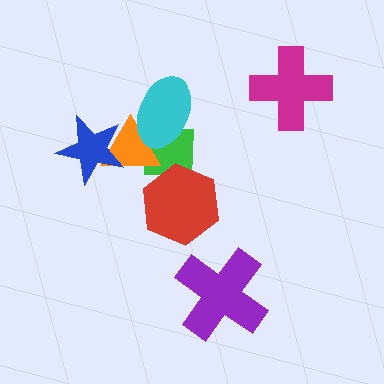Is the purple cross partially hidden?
No, no other shape covers it.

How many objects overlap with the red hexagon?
1 object overlaps with the red hexagon.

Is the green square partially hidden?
Yes, it is partially covered by another shape.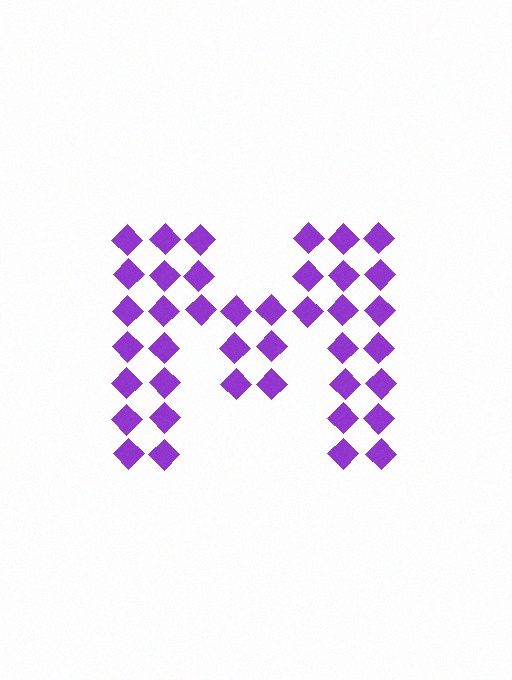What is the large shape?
The large shape is the letter M.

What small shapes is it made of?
It is made of small diamonds.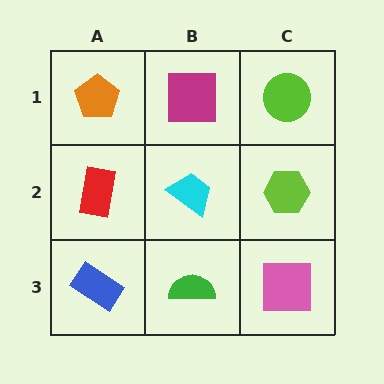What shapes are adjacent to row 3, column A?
A red rectangle (row 2, column A), a green semicircle (row 3, column B).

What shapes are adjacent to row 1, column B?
A cyan trapezoid (row 2, column B), an orange pentagon (row 1, column A), a lime circle (row 1, column C).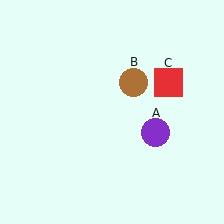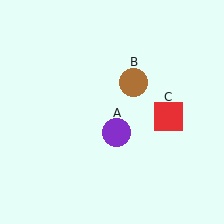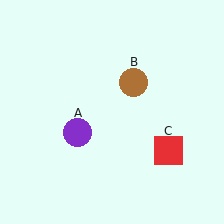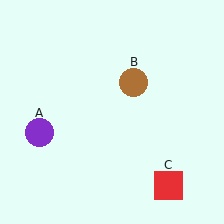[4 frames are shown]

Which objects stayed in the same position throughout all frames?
Brown circle (object B) remained stationary.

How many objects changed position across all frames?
2 objects changed position: purple circle (object A), red square (object C).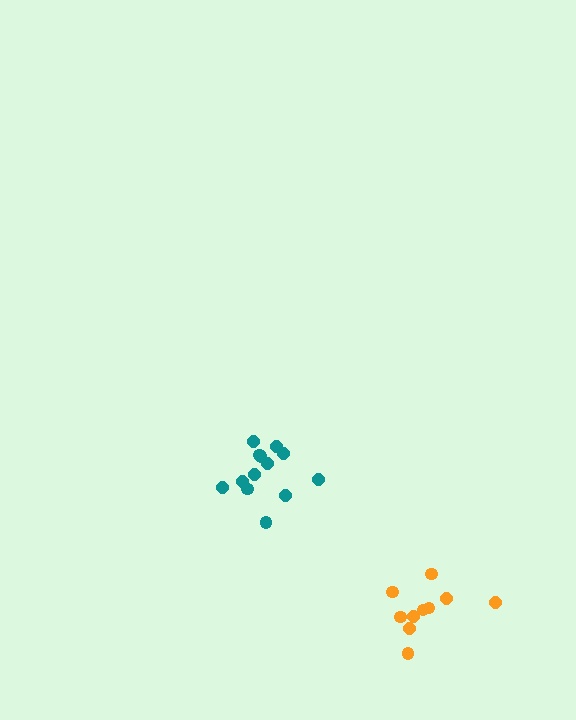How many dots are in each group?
Group 1: 13 dots, Group 2: 10 dots (23 total).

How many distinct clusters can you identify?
There are 2 distinct clusters.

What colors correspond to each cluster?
The clusters are colored: teal, orange.